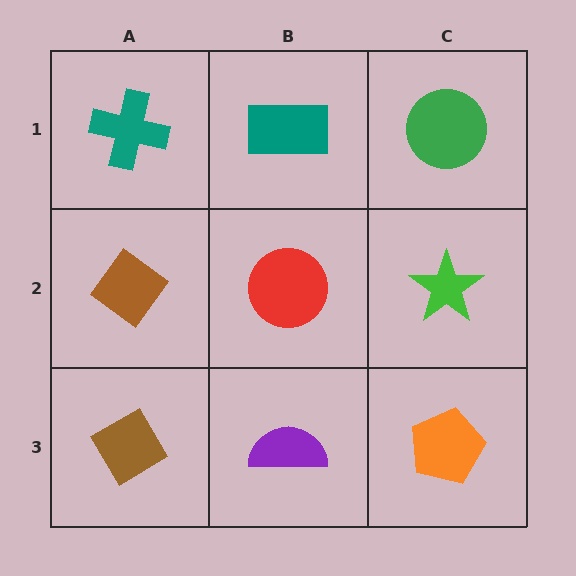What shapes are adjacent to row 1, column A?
A brown diamond (row 2, column A), a teal rectangle (row 1, column B).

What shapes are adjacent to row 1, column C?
A green star (row 2, column C), a teal rectangle (row 1, column B).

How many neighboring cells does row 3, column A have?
2.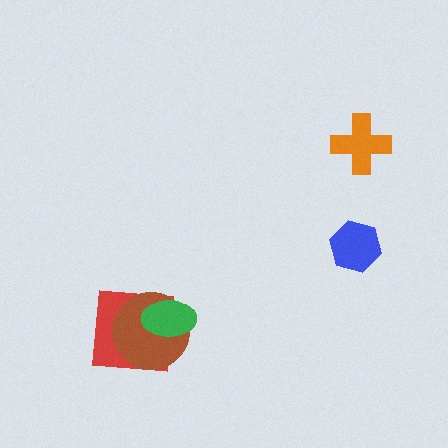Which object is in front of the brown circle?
The green ellipse is in front of the brown circle.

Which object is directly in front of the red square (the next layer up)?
The brown circle is directly in front of the red square.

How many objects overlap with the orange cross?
0 objects overlap with the orange cross.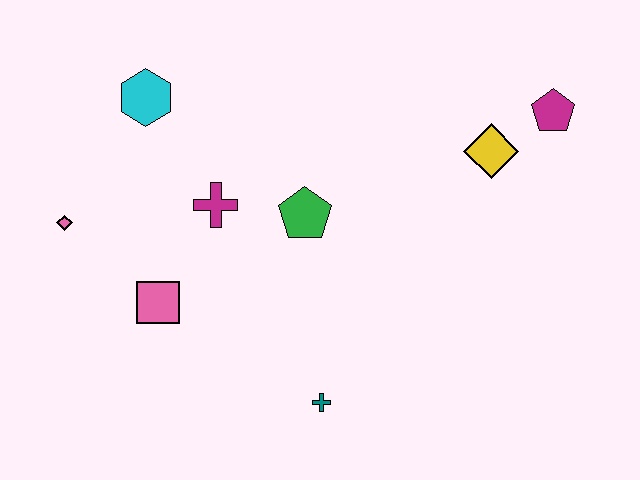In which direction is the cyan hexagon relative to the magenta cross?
The cyan hexagon is above the magenta cross.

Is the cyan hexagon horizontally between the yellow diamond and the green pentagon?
No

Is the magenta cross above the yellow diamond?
No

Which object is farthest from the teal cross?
The magenta pentagon is farthest from the teal cross.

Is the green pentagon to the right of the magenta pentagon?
No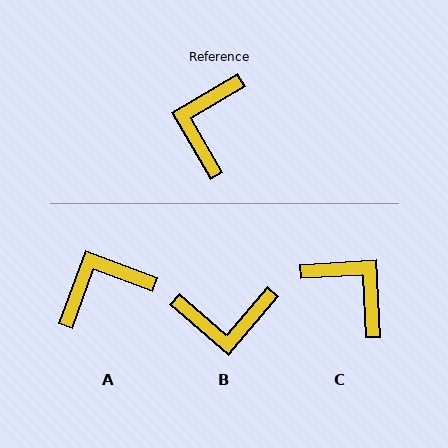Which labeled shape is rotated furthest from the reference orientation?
C, about 117 degrees away.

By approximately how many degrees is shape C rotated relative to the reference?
Approximately 117 degrees clockwise.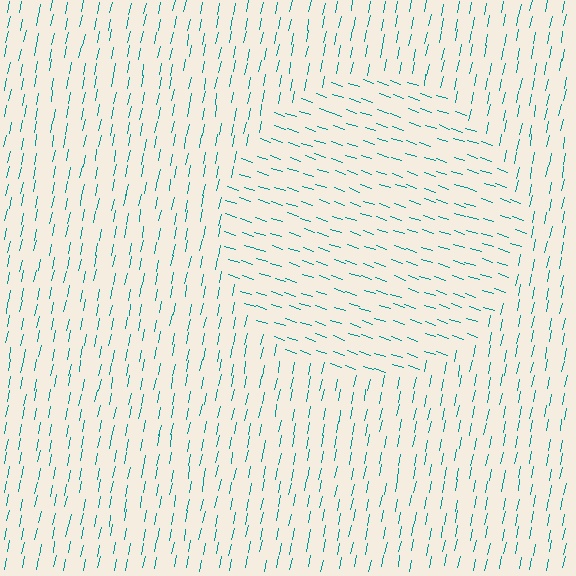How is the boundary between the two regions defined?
The boundary is defined purely by a change in line orientation (approximately 83 degrees difference). All lines are the same color and thickness.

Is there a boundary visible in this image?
Yes, there is a texture boundary formed by a change in line orientation.